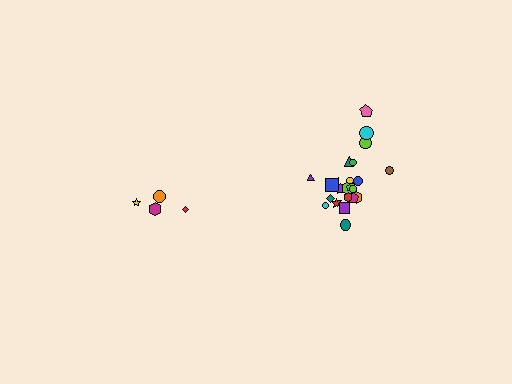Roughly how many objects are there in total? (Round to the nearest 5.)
Roughly 30 objects in total.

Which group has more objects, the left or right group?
The right group.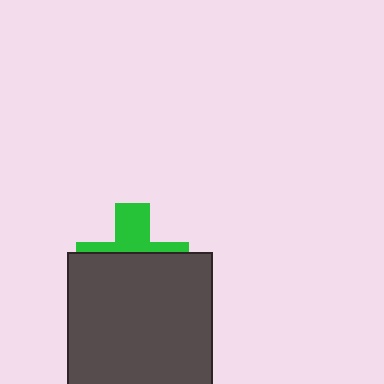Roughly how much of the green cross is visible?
A small part of it is visible (roughly 36%).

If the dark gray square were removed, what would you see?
You would see the complete green cross.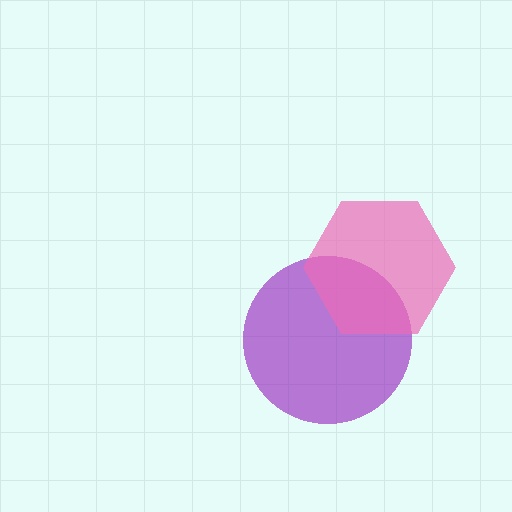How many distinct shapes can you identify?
There are 2 distinct shapes: a purple circle, a pink hexagon.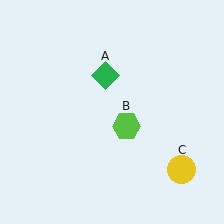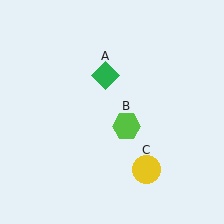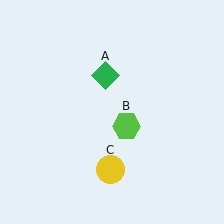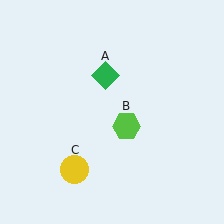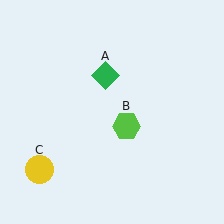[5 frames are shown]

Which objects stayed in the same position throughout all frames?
Green diamond (object A) and lime hexagon (object B) remained stationary.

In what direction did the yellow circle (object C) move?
The yellow circle (object C) moved left.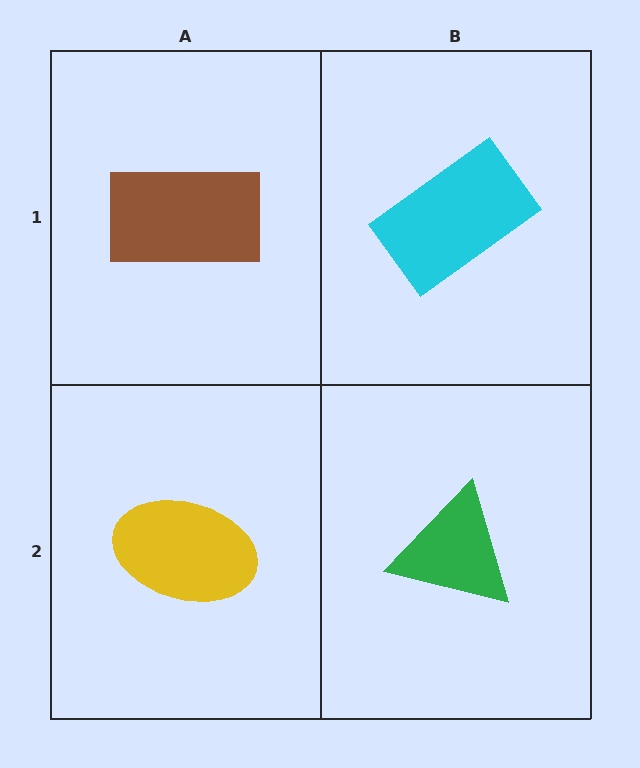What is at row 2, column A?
A yellow ellipse.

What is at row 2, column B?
A green triangle.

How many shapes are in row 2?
2 shapes.